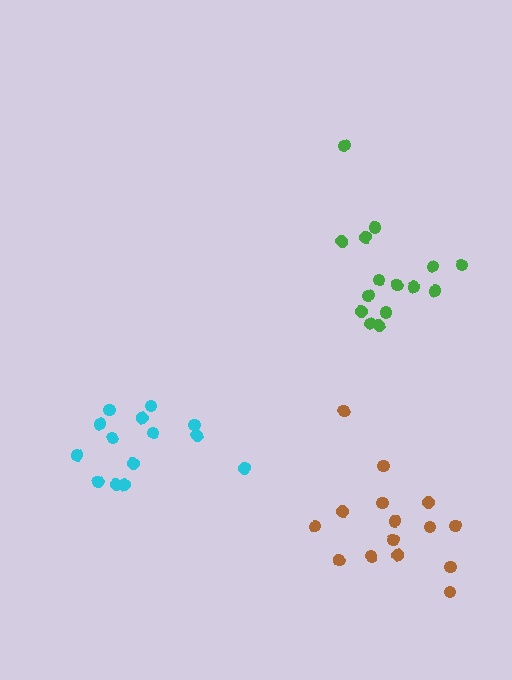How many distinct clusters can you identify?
There are 3 distinct clusters.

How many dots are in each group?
Group 1: 15 dots, Group 2: 14 dots, Group 3: 15 dots (44 total).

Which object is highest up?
The green cluster is topmost.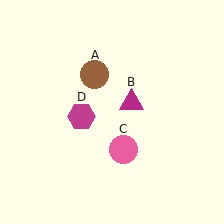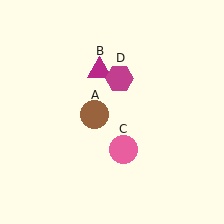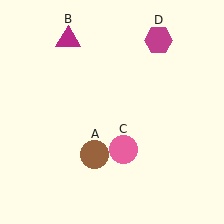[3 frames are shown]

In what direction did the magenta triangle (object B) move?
The magenta triangle (object B) moved up and to the left.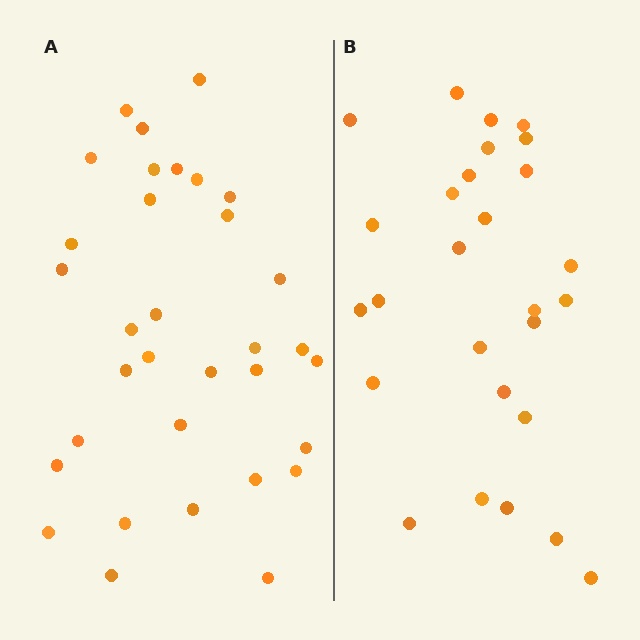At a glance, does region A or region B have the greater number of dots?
Region A (the left region) has more dots.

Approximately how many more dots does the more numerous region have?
Region A has about 6 more dots than region B.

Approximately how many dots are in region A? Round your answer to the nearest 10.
About 30 dots. (The exact count is 33, which rounds to 30.)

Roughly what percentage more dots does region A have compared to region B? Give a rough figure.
About 20% more.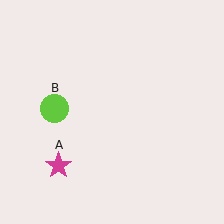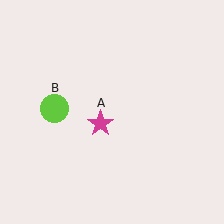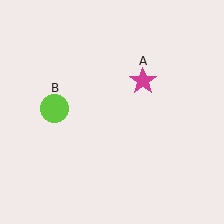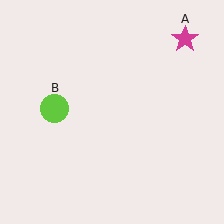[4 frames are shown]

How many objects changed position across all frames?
1 object changed position: magenta star (object A).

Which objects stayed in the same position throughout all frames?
Lime circle (object B) remained stationary.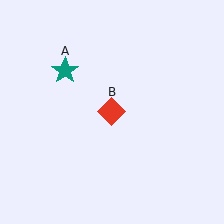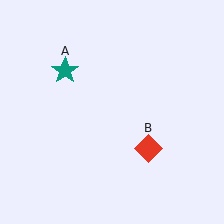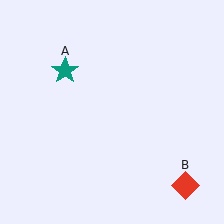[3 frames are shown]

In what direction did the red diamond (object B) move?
The red diamond (object B) moved down and to the right.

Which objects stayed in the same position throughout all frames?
Teal star (object A) remained stationary.